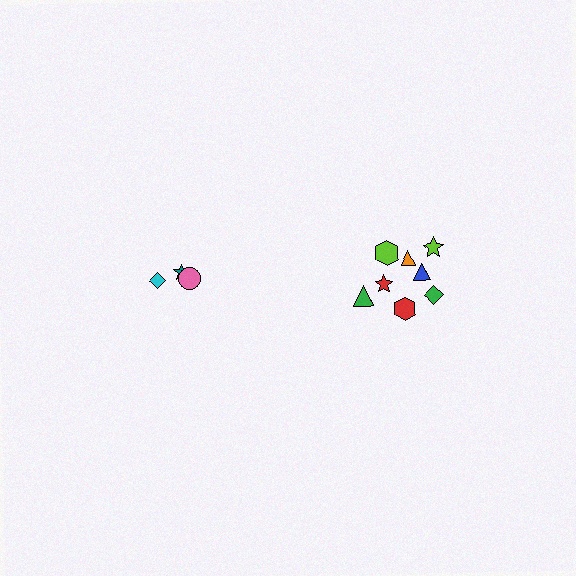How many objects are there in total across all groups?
There are 11 objects.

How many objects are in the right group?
There are 8 objects.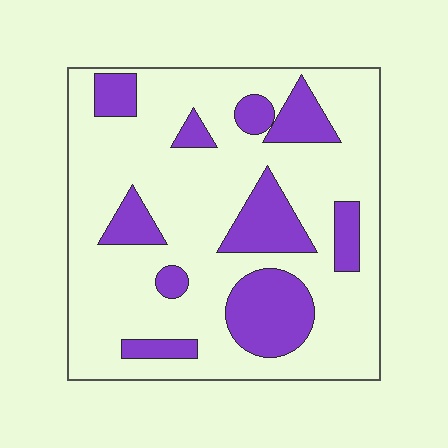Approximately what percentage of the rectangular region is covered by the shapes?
Approximately 25%.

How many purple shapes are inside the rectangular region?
10.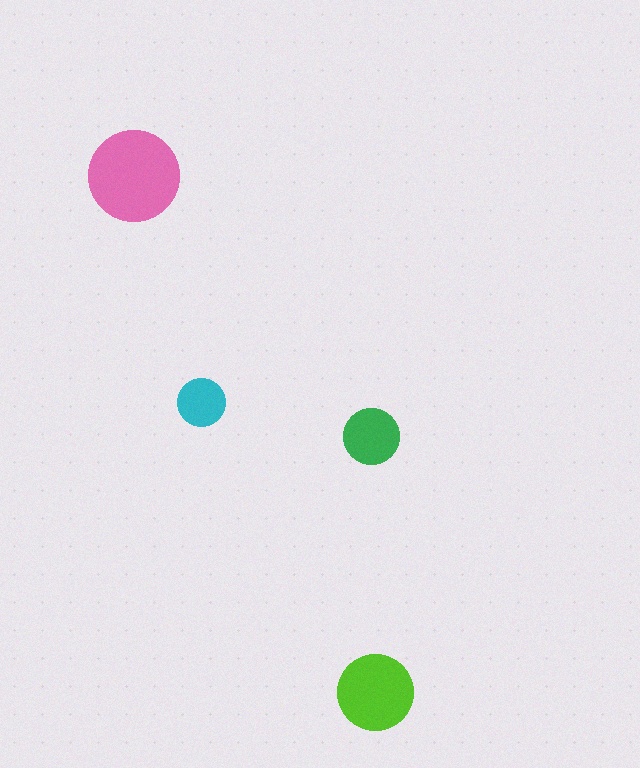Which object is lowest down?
The lime circle is bottommost.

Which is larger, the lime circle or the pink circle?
The pink one.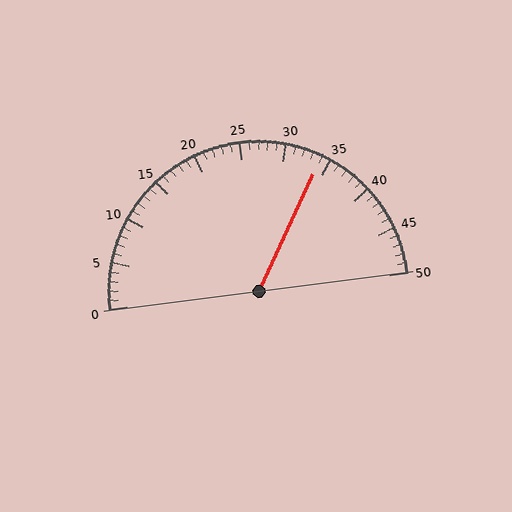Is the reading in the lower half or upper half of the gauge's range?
The reading is in the upper half of the range (0 to 50).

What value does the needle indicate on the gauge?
The needle indicates approximately 34.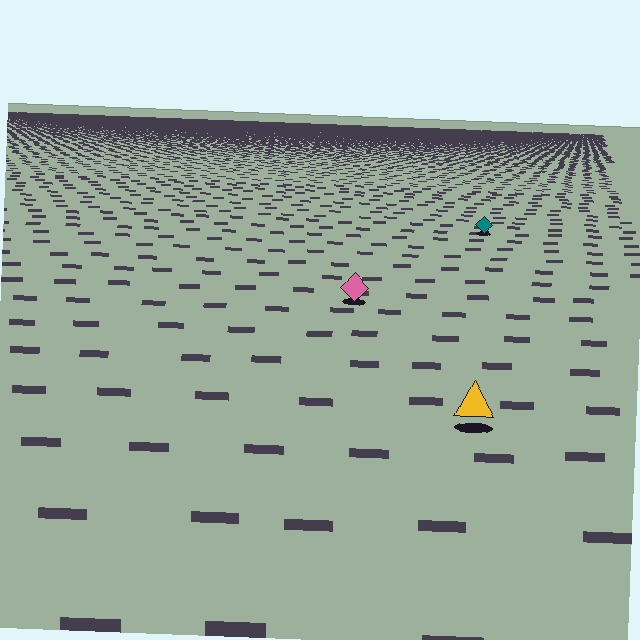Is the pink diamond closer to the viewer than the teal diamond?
Yes. The pink diamond is closer — you can tell from the texture gradient: the ground texture is coarser near it.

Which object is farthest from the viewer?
The teal diamond is farthest from the viewer. It appears smaller and the ground texture around it is denser.